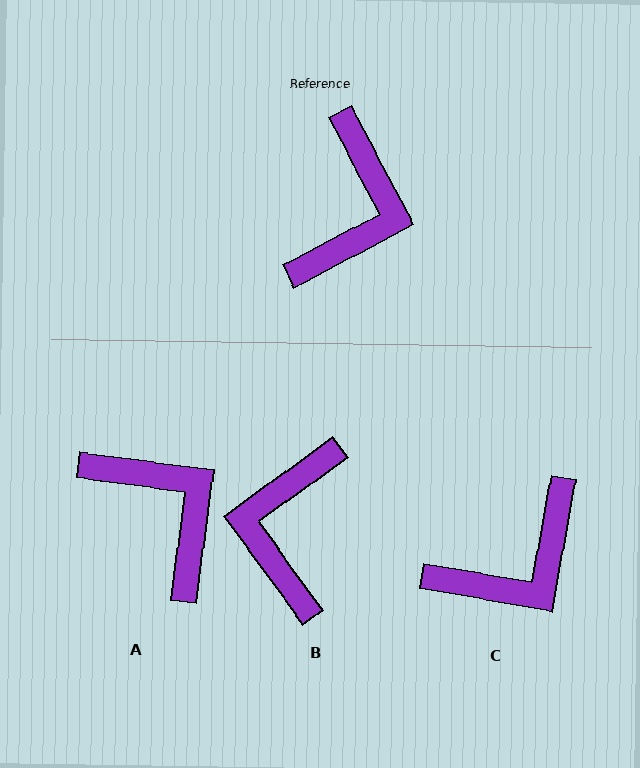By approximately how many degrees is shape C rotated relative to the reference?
Approximately 38 degrees clockwise.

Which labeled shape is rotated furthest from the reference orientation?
B, about 172 degrees away.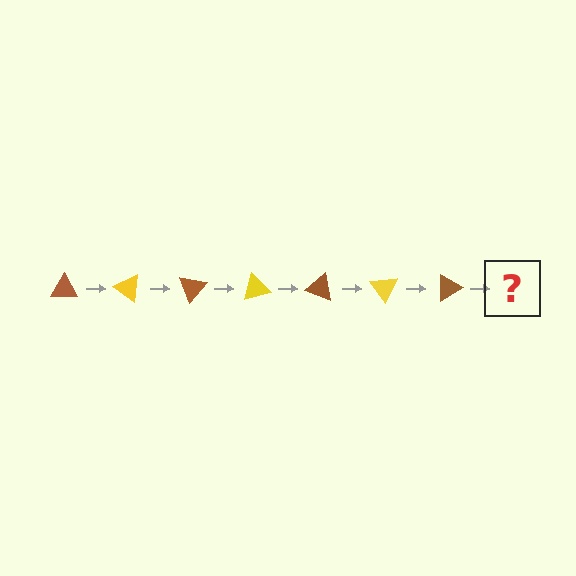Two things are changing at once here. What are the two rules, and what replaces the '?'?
The two rules are that it rotates 35 degrees each step and the color cycles through brown and yellow. The '?' should be a yellow triangle, rotated 245 degrees from the start.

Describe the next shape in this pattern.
It should be a yellow triangle, rotated 245 degrees from the start.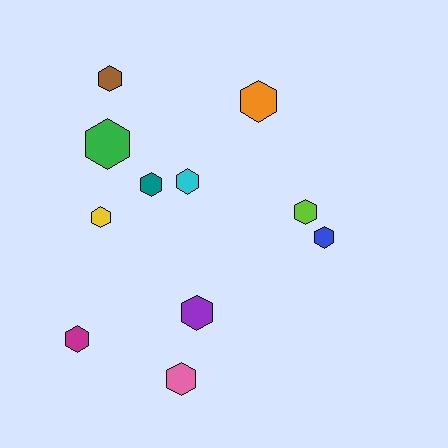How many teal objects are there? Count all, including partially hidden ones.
There is 1 teal object.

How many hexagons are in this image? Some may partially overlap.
There are 11 hexagons.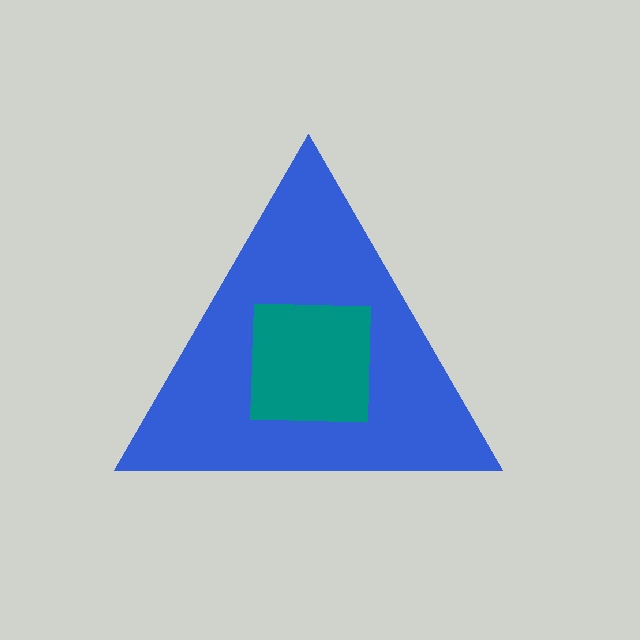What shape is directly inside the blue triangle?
The teal square.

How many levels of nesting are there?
2.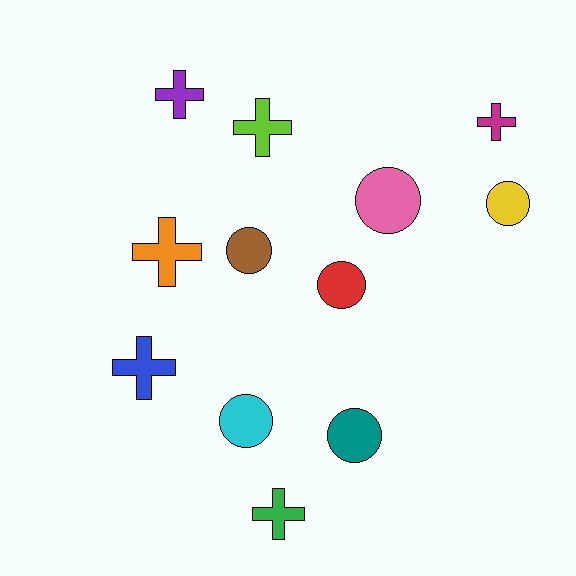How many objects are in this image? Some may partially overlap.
There are 12 objects.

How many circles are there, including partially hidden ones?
There are 6 circles.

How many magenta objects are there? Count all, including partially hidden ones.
There is 1 magenta object.